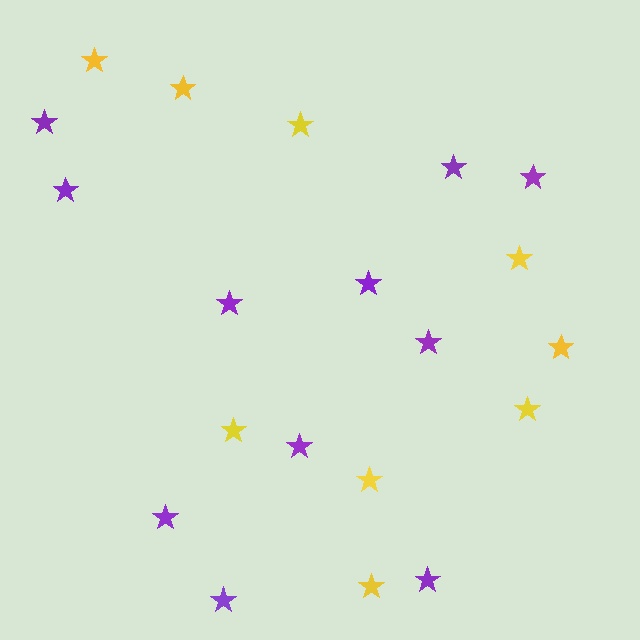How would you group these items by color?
There are 2 groups: one group of yellow stars (9) and one group of purple stars (11).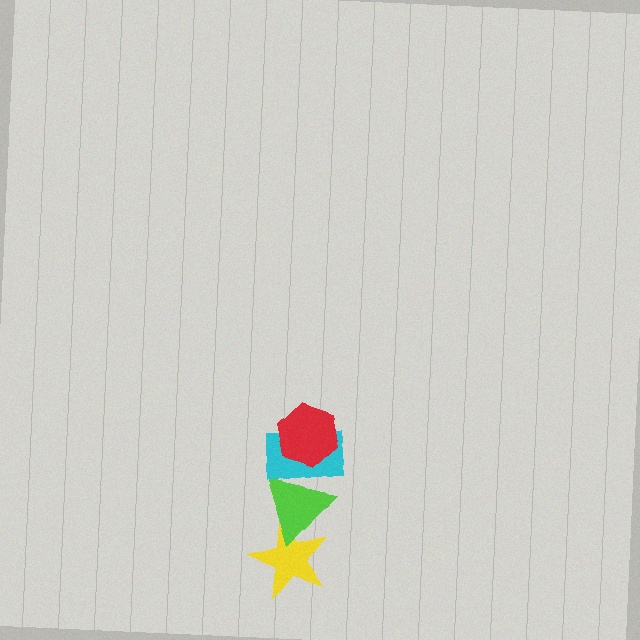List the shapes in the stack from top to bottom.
From top to bottom: the red hexagon, the cyan rectangle, the lime triangle, the yellow star.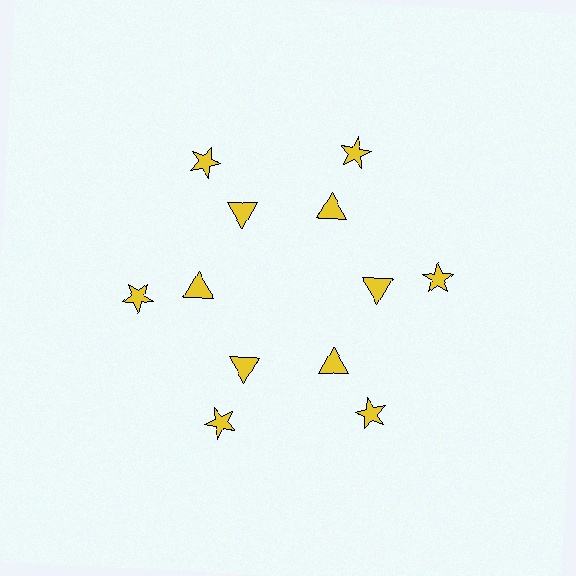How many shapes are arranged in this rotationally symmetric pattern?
There are 12 shapes, arranged in 6 groups of 2.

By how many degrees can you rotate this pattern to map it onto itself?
The pattern maps onto itself every 60 degrees of rotation.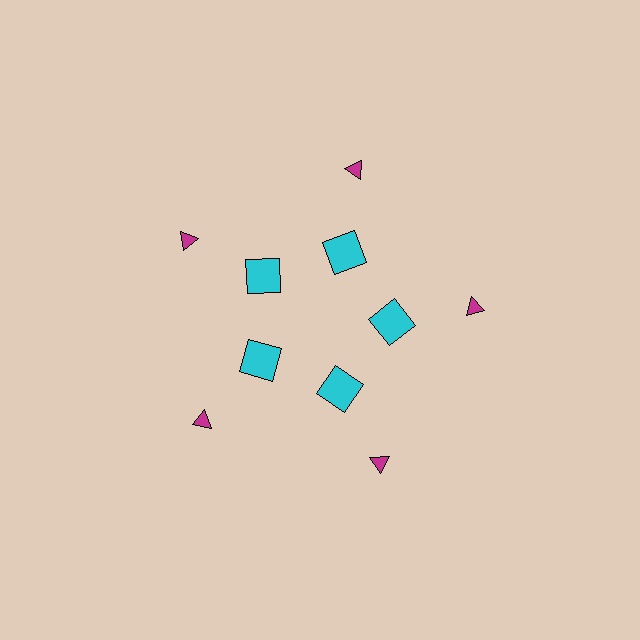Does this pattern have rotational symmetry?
Yes, this pattern has 5-fold rotational symmetry. It looks the same after rotating 72 degrees around the center.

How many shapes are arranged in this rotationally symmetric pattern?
There are 10 shapes, arranged in 5 groups of 2.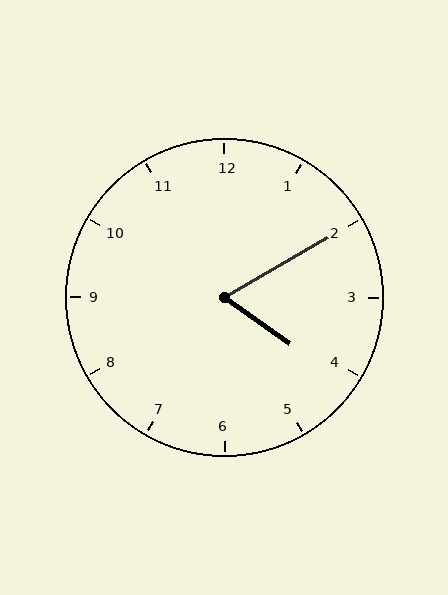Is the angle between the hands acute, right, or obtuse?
It is acute.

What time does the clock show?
4:10.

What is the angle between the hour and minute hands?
Approximately 65 degrees.